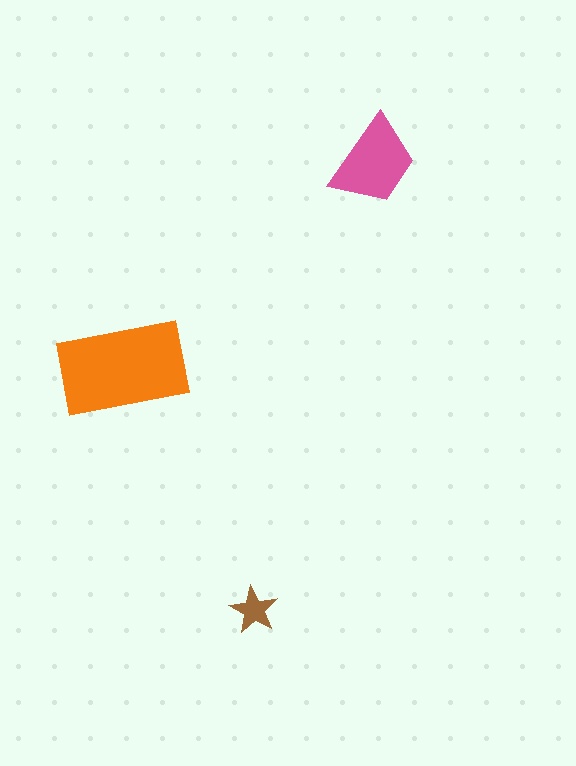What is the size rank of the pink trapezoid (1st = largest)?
2nd.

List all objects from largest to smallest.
The orange rectangle, the pink trapezoid, the brown star.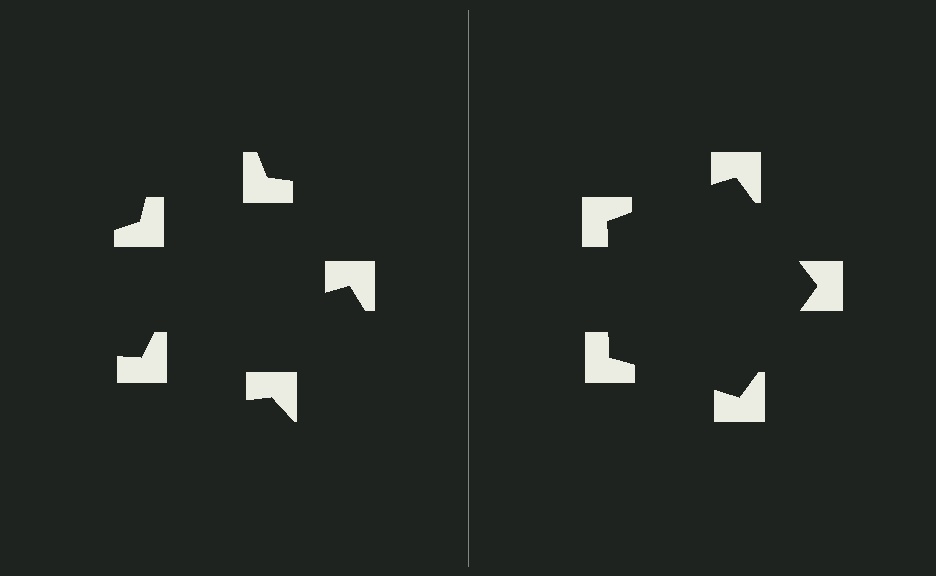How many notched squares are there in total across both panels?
10 — 5 on each side.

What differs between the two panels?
The notched squares are positioned identically on both sides; only the wedge orientations differ. On the right they align to a pentagon; on the left they are misaligned.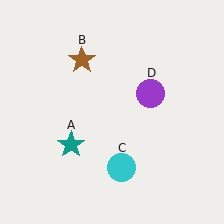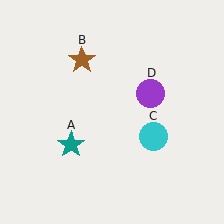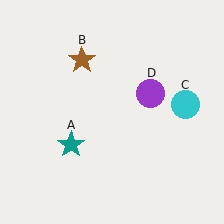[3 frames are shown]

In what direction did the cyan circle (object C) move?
The cyan circle (object C) moved up and to the right.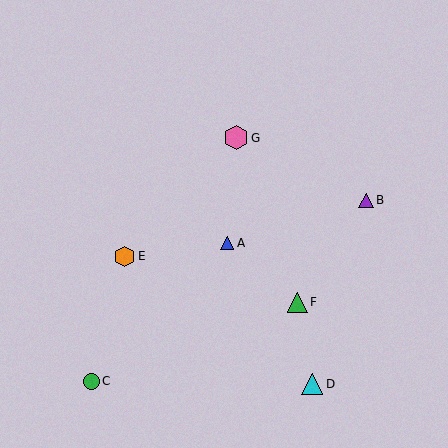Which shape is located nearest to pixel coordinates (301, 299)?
The green triangle (labeled F) at (297, 302) is nearest to that location.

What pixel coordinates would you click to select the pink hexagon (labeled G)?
Click at (236, 138) to select the pink hexagon G.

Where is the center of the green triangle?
The center of the green triangle is at (297, 302).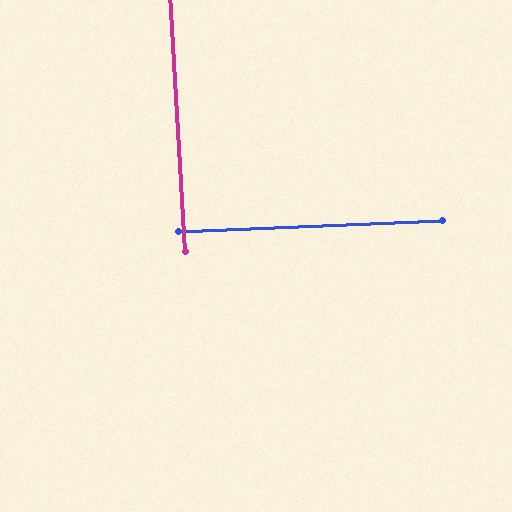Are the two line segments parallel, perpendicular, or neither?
Perpendicular — they meet at approximately 89°.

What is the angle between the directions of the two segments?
Approximately 89 degrees.